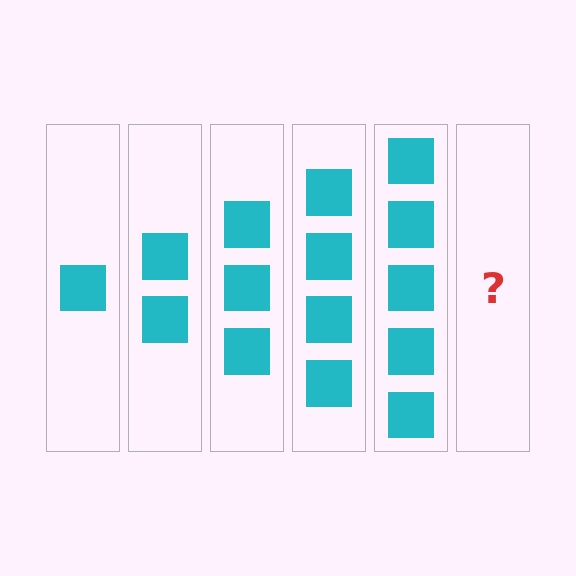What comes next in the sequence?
The next element should be 6 squares.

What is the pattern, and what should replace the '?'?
The pattern is that each step adds one more square. The '?' should be 6 squares.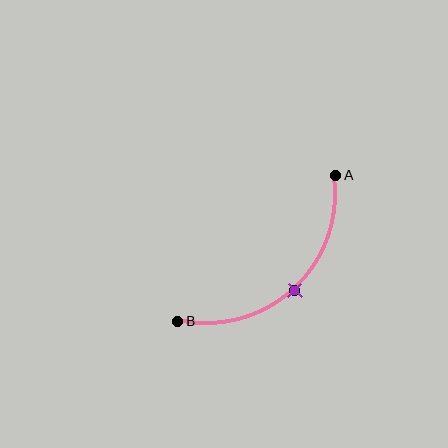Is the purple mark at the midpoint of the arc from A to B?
Yes. The purple mark lies on the arc at equal arc-length from both A and B — it is the arc midpoint.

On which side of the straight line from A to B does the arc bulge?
The arc bulges below and to the right of the straight line connecting A and B.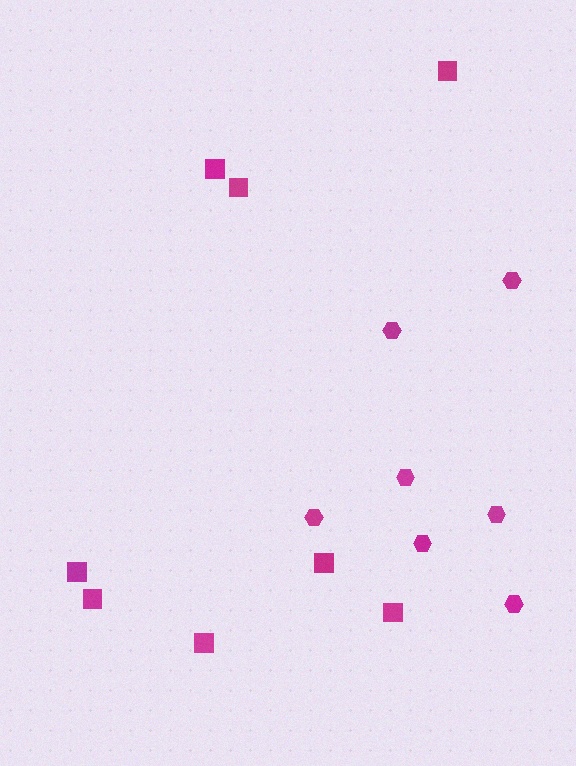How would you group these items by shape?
There are 2 groups: one group of squares (8) and one group of hexagons (7).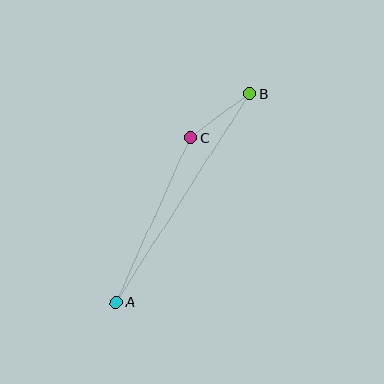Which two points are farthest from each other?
Points A and B are farthest from each other.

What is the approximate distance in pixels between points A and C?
The distance between A and C is approximately 180 pixels.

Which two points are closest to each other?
Points B and C are closest to each other.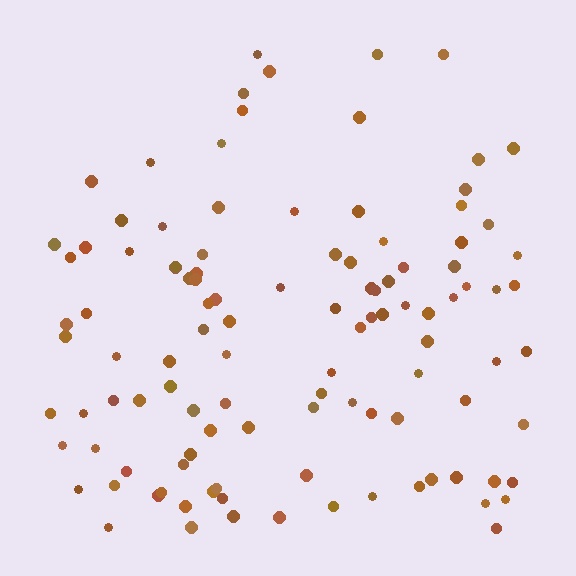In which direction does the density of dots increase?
From top to bottom, with the bottom side densest.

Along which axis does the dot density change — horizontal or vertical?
Vertical.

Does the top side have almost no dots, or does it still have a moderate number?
Still a moderate number, just noticeably fewer than the bottom.